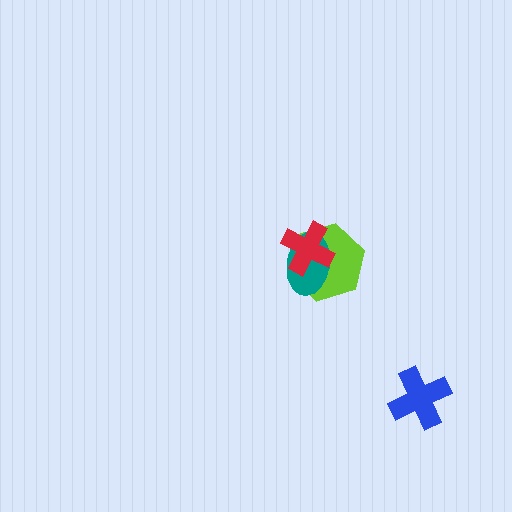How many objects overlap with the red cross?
2 objects overlap with the red cross.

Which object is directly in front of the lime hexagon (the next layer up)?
The teal ellipse is directly in front of the lime hexagon.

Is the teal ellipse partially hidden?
Yes, it is partially covered by another shape.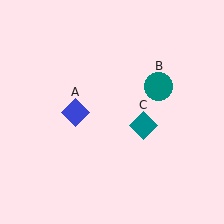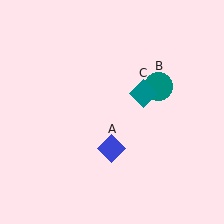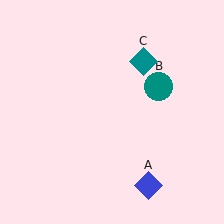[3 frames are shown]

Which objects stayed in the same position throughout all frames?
Teal circle (object B) remained stationary.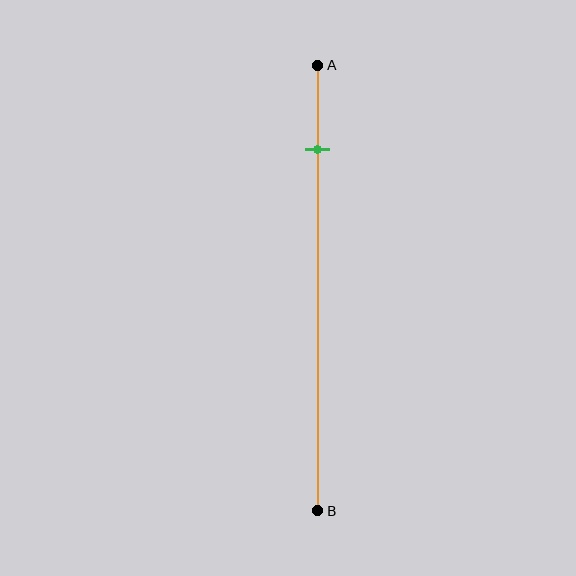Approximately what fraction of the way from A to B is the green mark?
The green mark is approximately 20% of the way from A to B.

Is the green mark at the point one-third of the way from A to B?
No, the mark is at about 20% from A, not at the 33% one-third point.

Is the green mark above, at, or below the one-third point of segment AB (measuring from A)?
The green mark is above the one-third point of segment AB.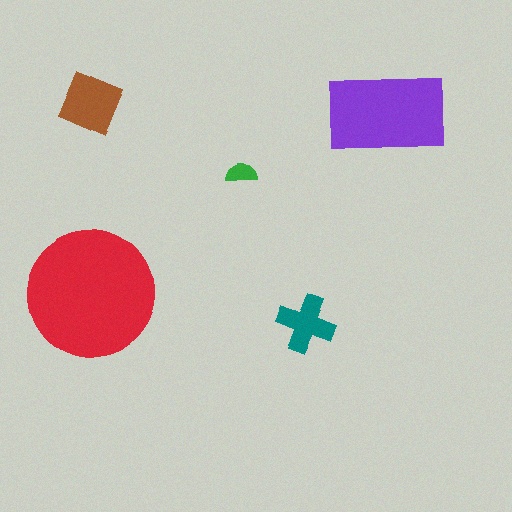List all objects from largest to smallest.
The red circle, the purple rectangle, the brown diamond, the teal cross, the green semicircle.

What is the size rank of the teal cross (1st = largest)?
4th.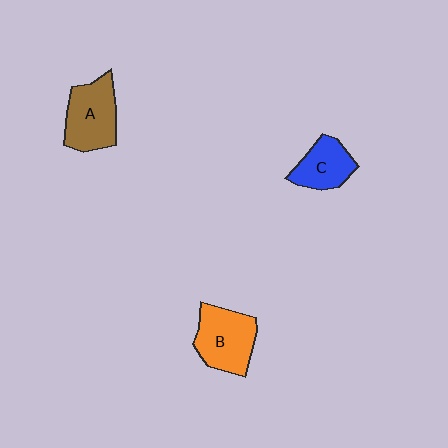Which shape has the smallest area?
Shape C (blue).